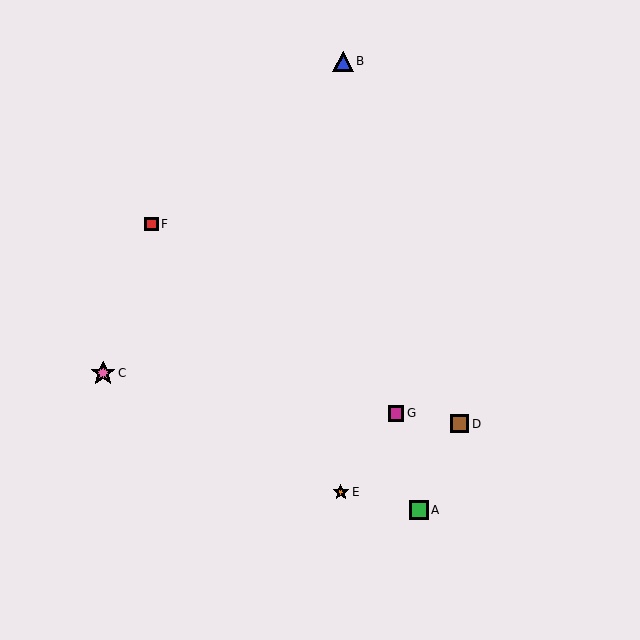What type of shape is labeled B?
Shape B is a blue triangle.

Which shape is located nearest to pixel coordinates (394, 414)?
The magenta square (labeled G) at (396, 413) is nearest to that location.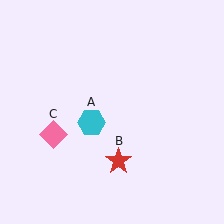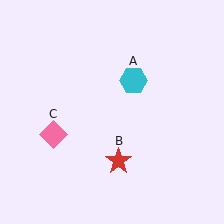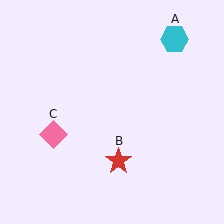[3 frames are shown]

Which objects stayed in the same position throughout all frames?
Red star (object B) and pink diamond (object C) remained stationary.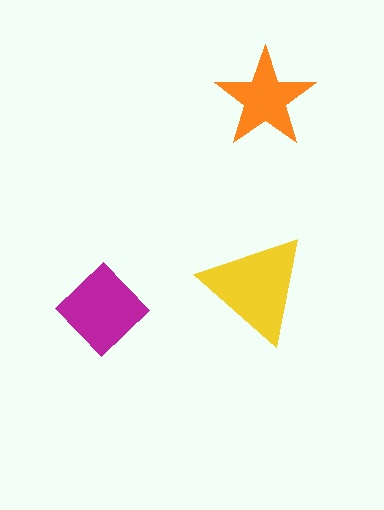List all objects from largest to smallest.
The yellow triangle, the magenta diamond, the orange star.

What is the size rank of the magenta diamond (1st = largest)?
2nd.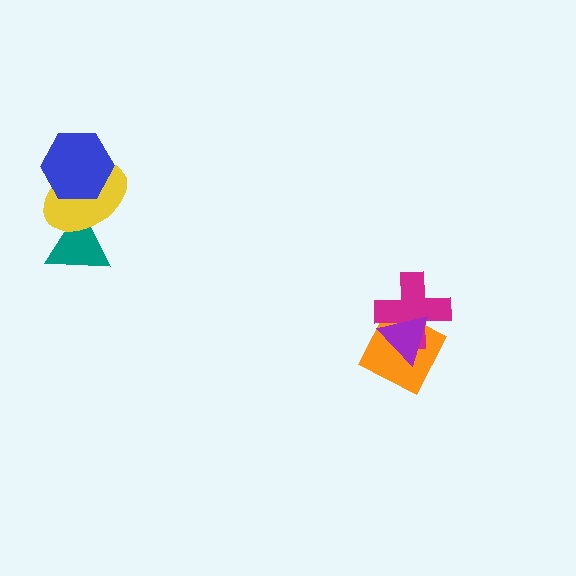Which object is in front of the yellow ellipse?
The blue hexagon is in front of the yellow ellipse.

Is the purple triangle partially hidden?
No, no other shape covers it.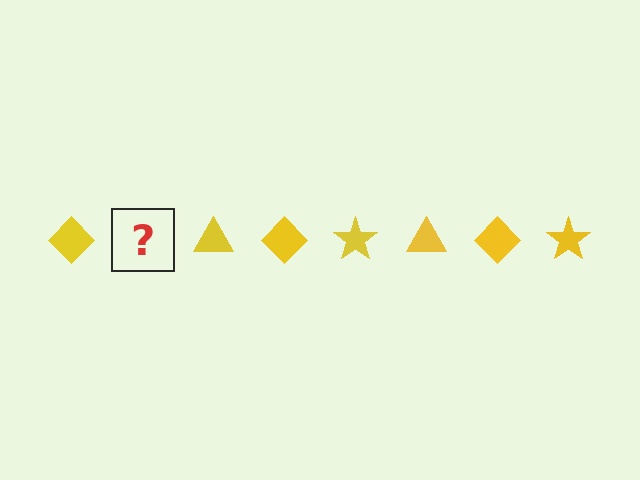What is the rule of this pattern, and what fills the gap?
The rule is that the pattern cycles through diamond, star, triangle shapes in yellow. The gap should be filled with a yellow star.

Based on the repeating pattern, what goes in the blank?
The blank should be a yellow star.